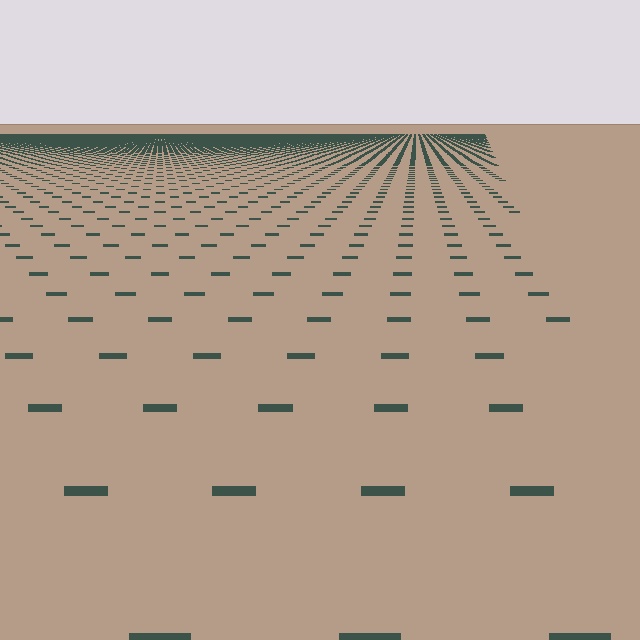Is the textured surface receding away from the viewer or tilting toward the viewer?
The surface is receding away from the viewer. Texture elements get smaller and denser toward the top.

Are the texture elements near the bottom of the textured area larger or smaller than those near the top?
Larger. Near the bottom, elements are closer to the viewer and appear at a bigger on-screen size.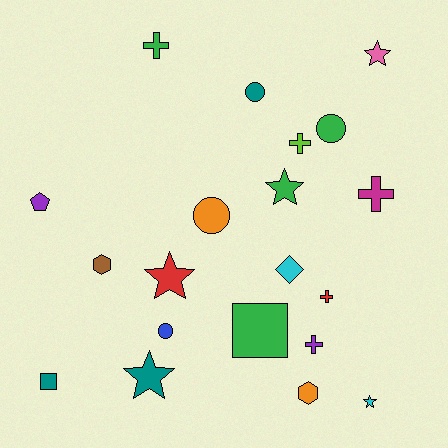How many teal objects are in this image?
There are 3 teal objects.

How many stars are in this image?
There are 5 stars.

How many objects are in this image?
There are 20 objects.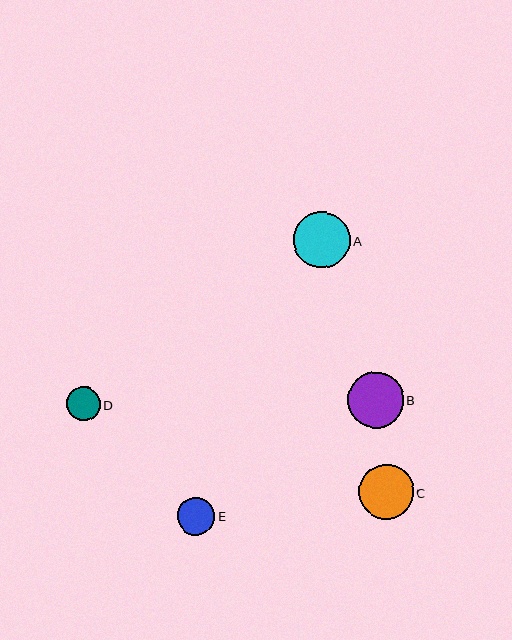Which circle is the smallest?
Circle D is the smallest with a size of approximately 34 pixels.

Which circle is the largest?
Circle A is the largest with a size of approximately 57 pixels.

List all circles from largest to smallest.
From largest to smallest: A, B, C, E, D.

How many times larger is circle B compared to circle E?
Circle B is approximately 1.5 times the size of circle E.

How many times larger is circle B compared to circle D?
Circle B is approximately 1.6 times the size of circle D.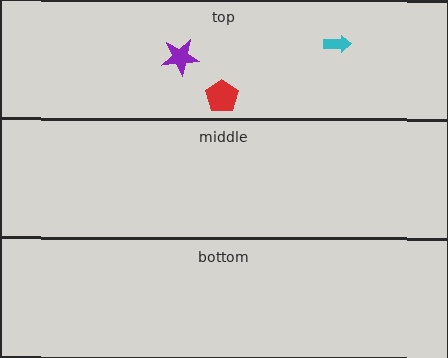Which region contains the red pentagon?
The top region.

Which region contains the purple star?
The top region.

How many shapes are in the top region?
3.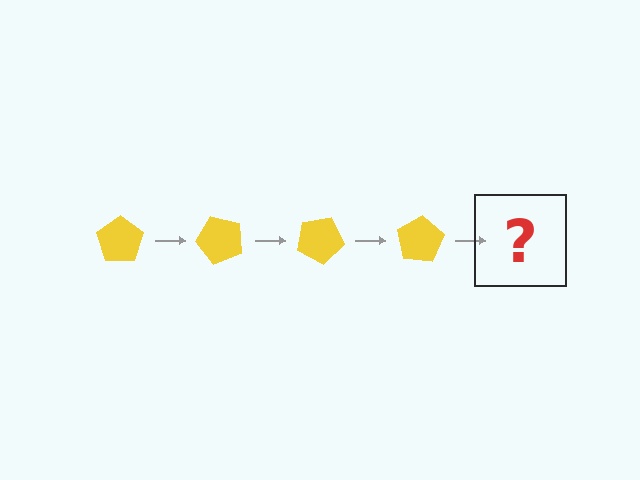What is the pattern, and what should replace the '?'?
The pattern is that the pentagon rotates 50 degrees each step. The '?' should be a yellow pentagon rotated 200 degrees.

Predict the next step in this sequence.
The next step is a yellow pentagon rotated 200 degrees.